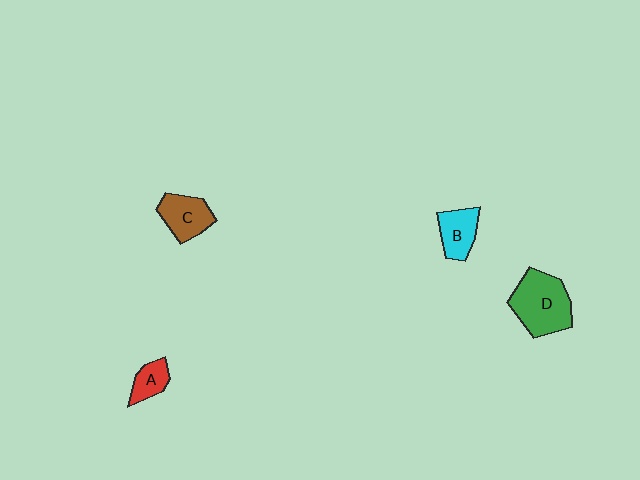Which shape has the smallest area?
Shape A (red).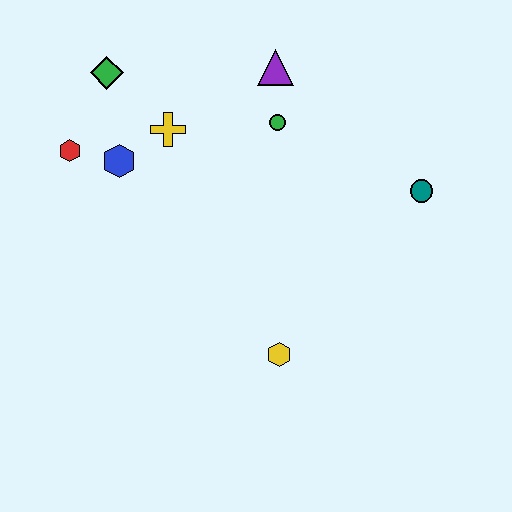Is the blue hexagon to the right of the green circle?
No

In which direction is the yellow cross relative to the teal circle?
The yellow cross is to the left of the teal circle.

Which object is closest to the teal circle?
The green circle is closest to the teal circle.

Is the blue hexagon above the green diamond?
No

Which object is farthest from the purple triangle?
The yellow hexagon is farthest from the purple triangle.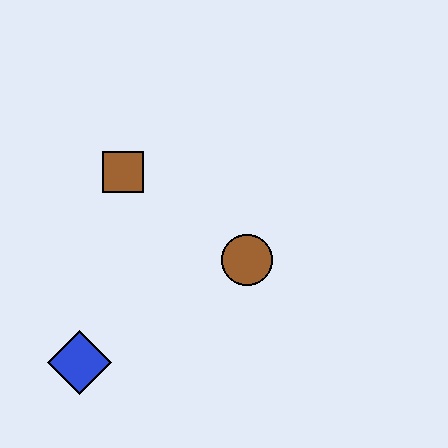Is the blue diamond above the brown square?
No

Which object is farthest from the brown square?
The blue diamond is farthest from the brown square.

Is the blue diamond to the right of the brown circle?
No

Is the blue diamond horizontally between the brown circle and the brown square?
No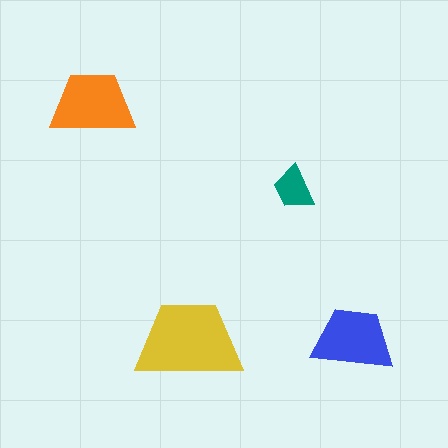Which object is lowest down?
The yellow trapezoid is bottommost.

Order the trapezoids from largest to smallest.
the yellow one, the orange one, the blue one, the teal one.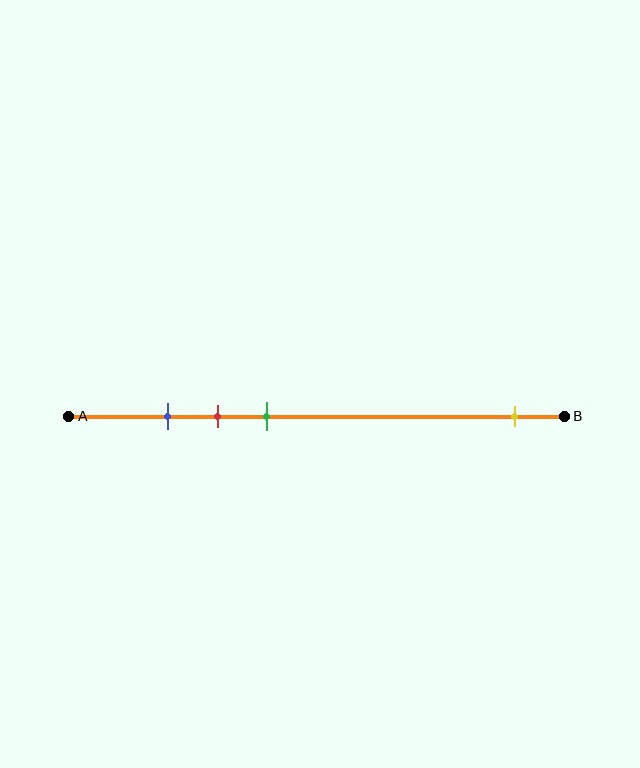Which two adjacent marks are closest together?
The blue and red marks are the closest adjacent pair.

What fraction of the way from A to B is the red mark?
The red mark is approximately 30% (0.3) of the way from A to B.